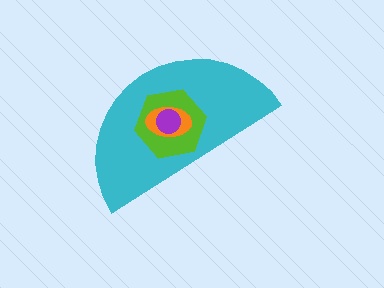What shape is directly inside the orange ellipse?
The purple circle.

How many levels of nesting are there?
4.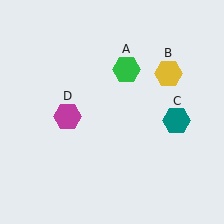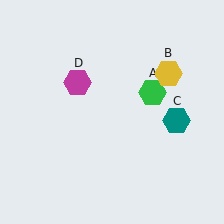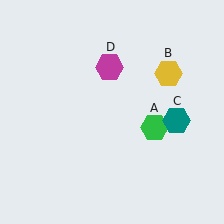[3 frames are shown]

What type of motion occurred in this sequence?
The green hexagon (object A), magenta hexagon (object D) rotated clockwise around the center of the scene.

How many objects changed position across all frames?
2 objects changed position: green hexagon (object A), magenta hexagon (object D).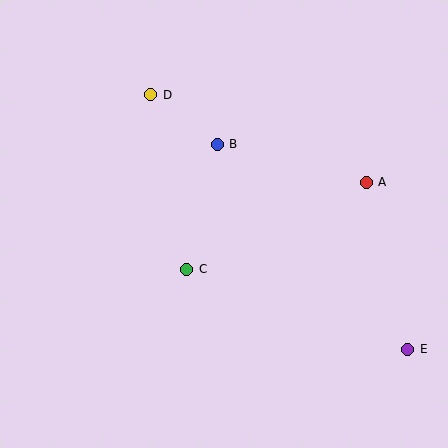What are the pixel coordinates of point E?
Point E is at (408, 349).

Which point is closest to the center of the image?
Point C at (187, 269) is closest to the center.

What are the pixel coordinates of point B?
Point B is at (217, 144).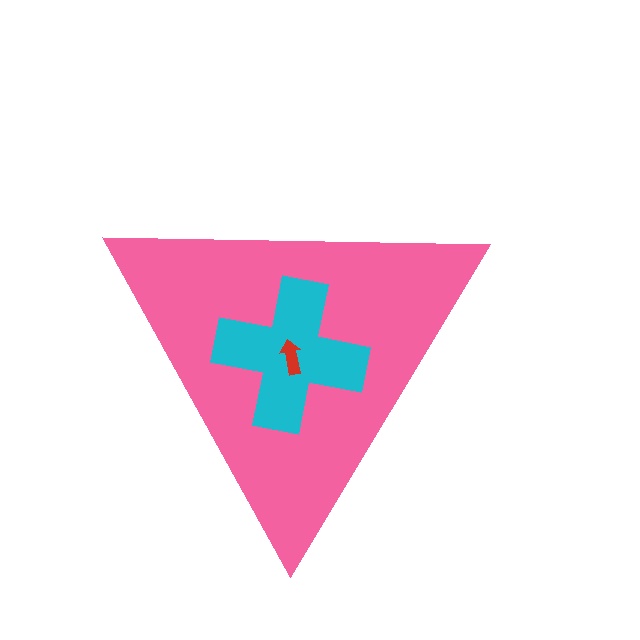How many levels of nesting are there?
3.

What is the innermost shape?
The red arrow.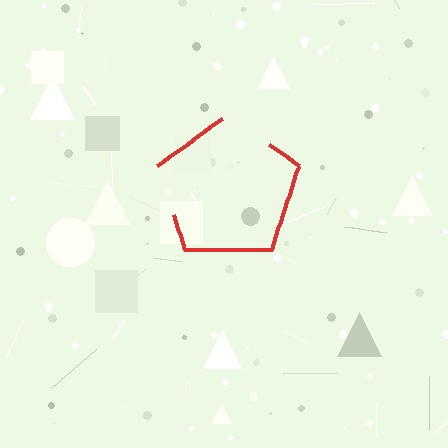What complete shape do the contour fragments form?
The contour fragments form a pentagon.